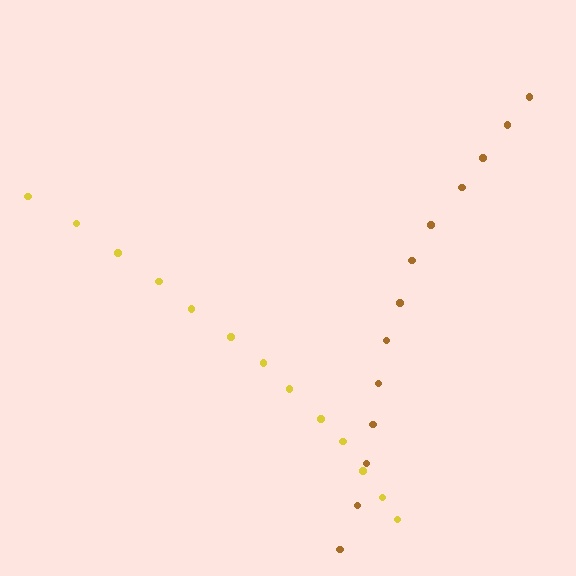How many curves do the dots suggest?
There are 2 distinct paths.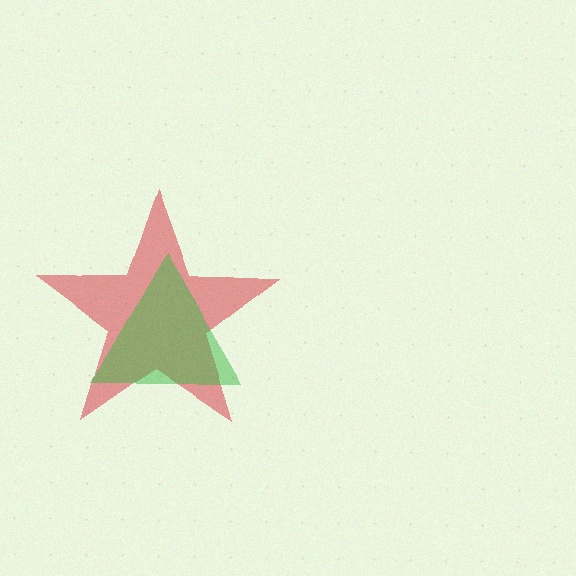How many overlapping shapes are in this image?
There are 2 overlapping shapes in the image.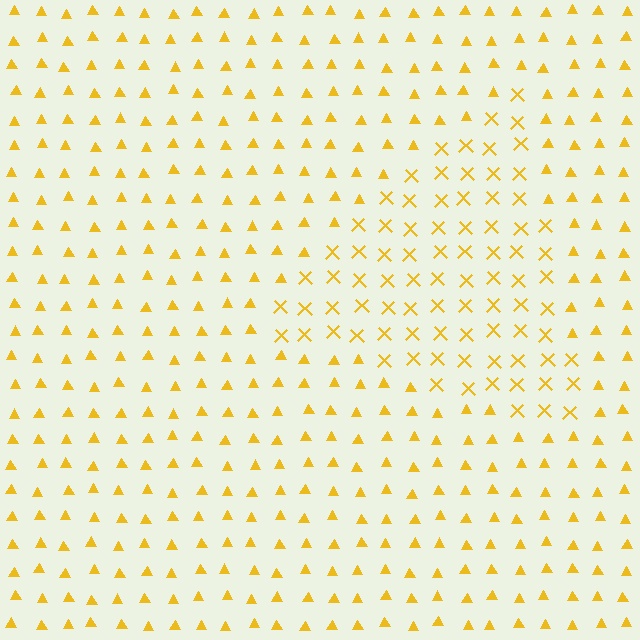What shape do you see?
I see a triangle.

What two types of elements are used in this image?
The image uses X marks inside the triangle region and triangles outside it.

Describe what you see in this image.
The image is filled with small yellow elements arranged in a uniform grid. A triangle-shaped region contains X marks, while the surrounding area contains triangles. The boundary is defined purely by the change in element shape.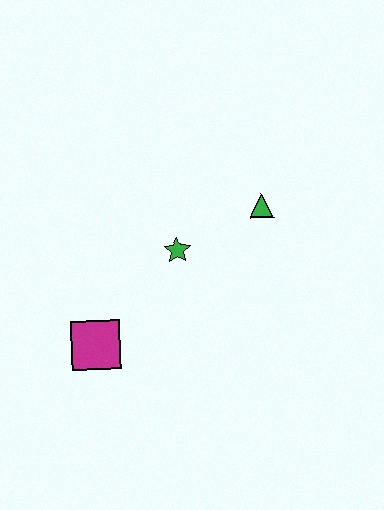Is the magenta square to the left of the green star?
Yes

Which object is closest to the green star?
The green triangle is closest to the green star.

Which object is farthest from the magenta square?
The green triangle is farthest from the magenta square.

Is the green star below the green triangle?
Yes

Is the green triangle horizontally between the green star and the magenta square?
No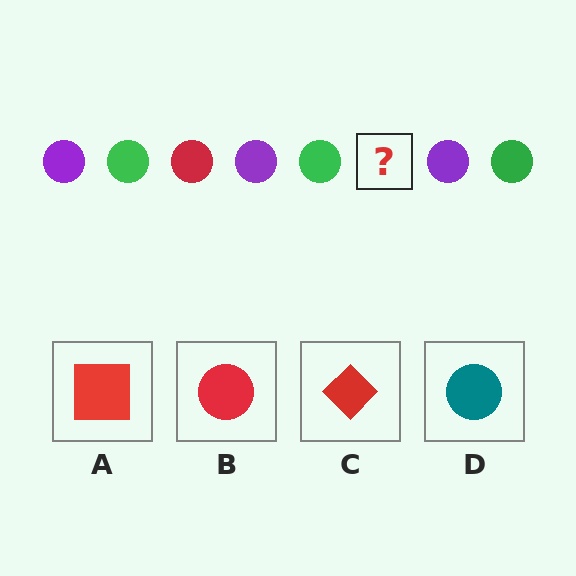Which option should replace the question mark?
Option B.